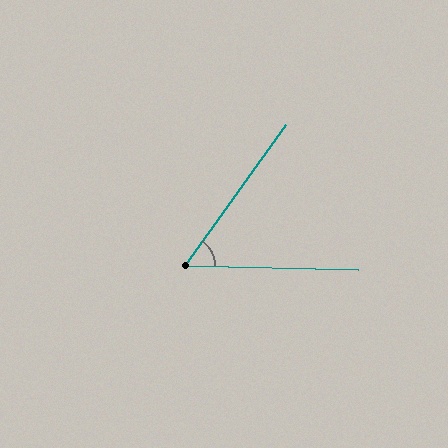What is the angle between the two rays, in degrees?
Approximately 56 degrees.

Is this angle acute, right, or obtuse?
It is acute.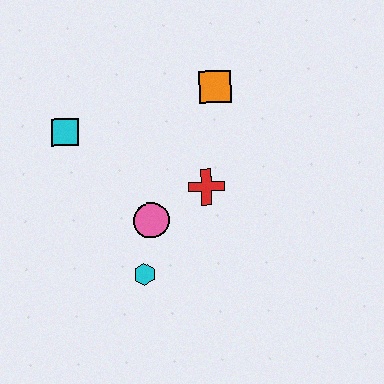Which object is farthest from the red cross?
The cyan square is farthest from the red cross.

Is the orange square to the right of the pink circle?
Yes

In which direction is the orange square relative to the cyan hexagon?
The orange square is above the cyan hexagon.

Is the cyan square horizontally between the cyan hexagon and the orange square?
No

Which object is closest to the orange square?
The red cross is closest to the orange square.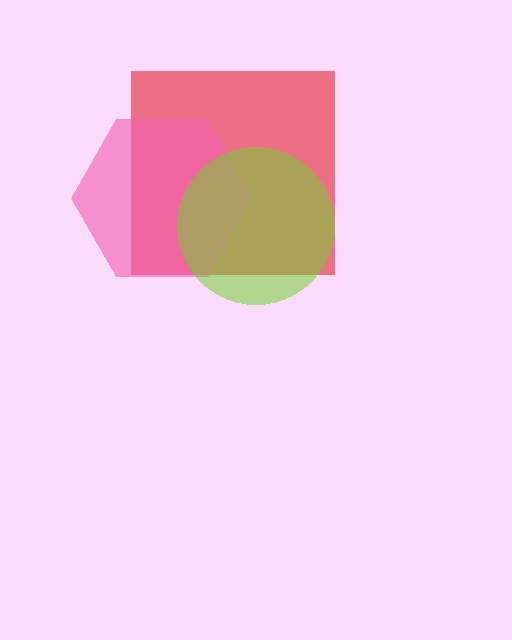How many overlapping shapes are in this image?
There are 3 overlapping shapes in the image.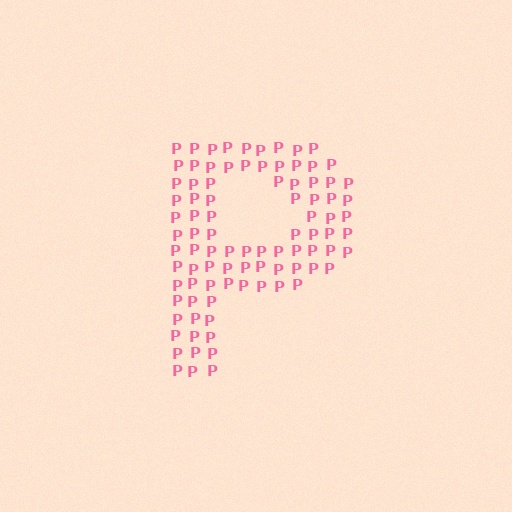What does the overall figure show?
The overall figure shows the letter P.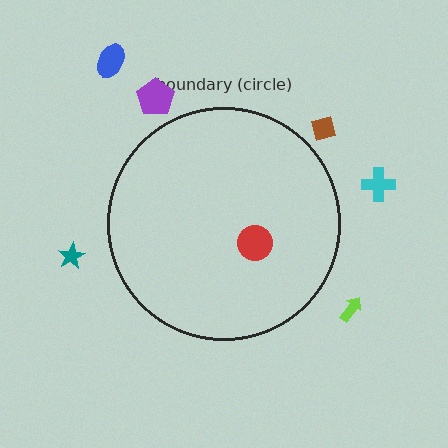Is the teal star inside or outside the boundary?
Outside.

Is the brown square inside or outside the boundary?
Outside.